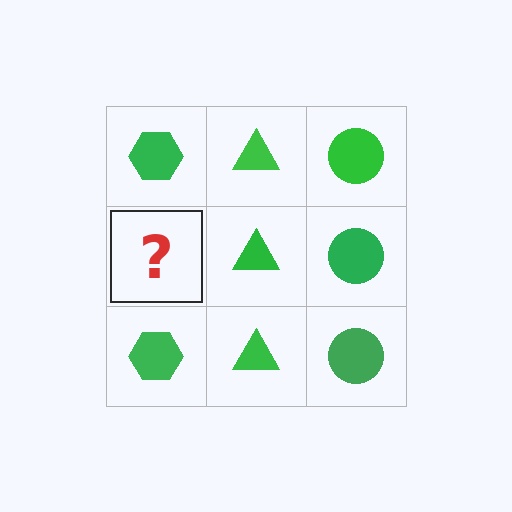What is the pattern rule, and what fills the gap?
The rule is that each column has a consistent shape. The gap should be filled with a green hexagon.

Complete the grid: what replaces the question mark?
The question mark should be replaced with a green hexagon.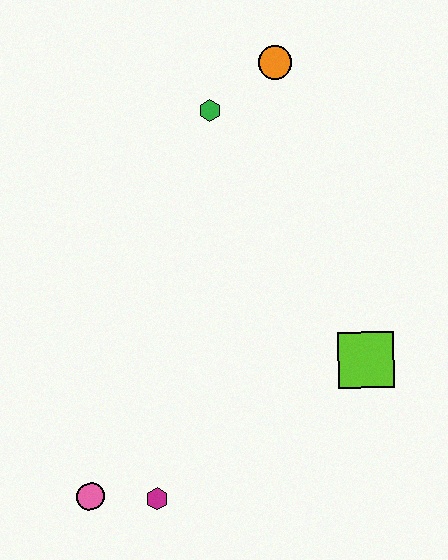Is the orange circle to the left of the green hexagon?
No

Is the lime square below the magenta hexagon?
No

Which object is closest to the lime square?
The magenta hexagon is closest to the lime square.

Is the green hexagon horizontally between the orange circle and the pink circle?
Yes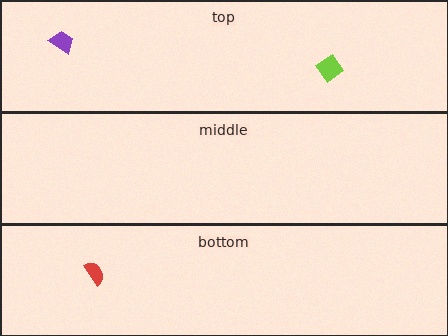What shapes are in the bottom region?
The red semicircle.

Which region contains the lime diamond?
The top region.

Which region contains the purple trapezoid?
The top region.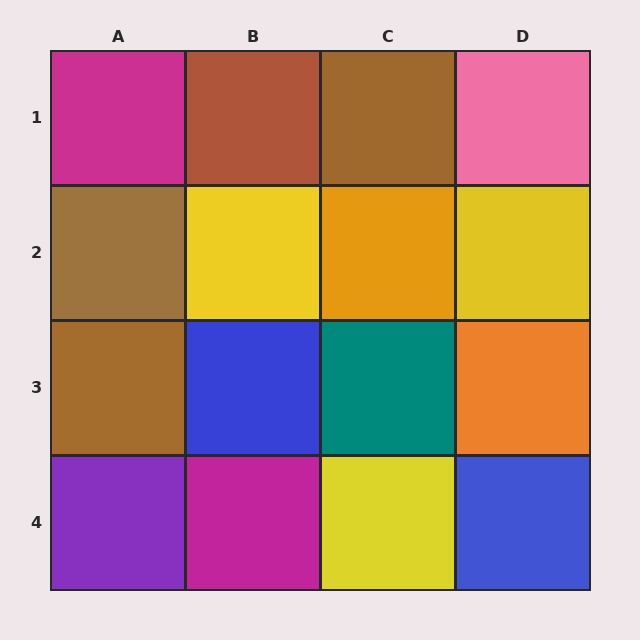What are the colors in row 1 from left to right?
Magenta, brown, brown, pink.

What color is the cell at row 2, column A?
Brown.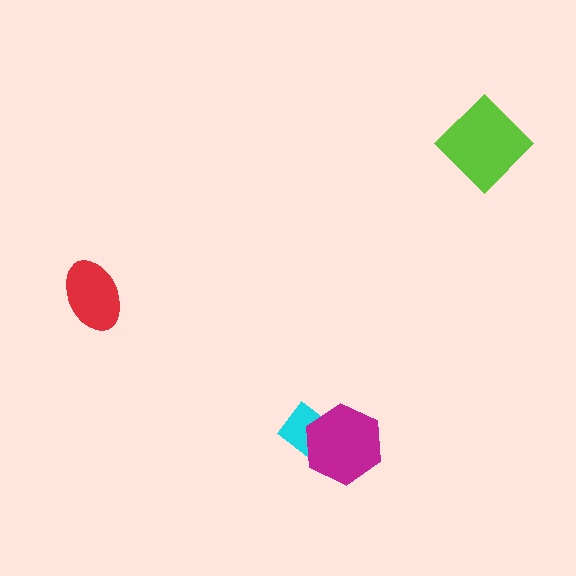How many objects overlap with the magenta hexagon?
1 object overlaps with the magenta hexagon.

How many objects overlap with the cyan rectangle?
1 object overlaps with the cyan rectangle.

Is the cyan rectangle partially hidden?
Yes, it is partially covered by another shape.